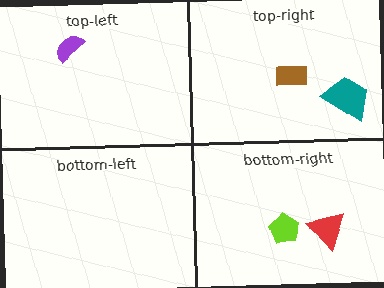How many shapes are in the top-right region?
2.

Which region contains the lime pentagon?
The bottom-right region.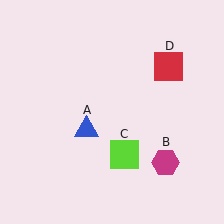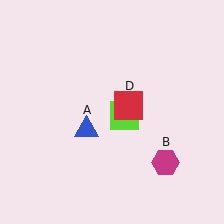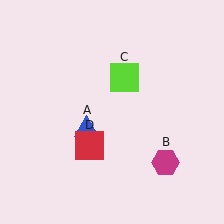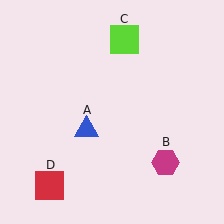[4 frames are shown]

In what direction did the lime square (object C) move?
The lime square (object C) moved up.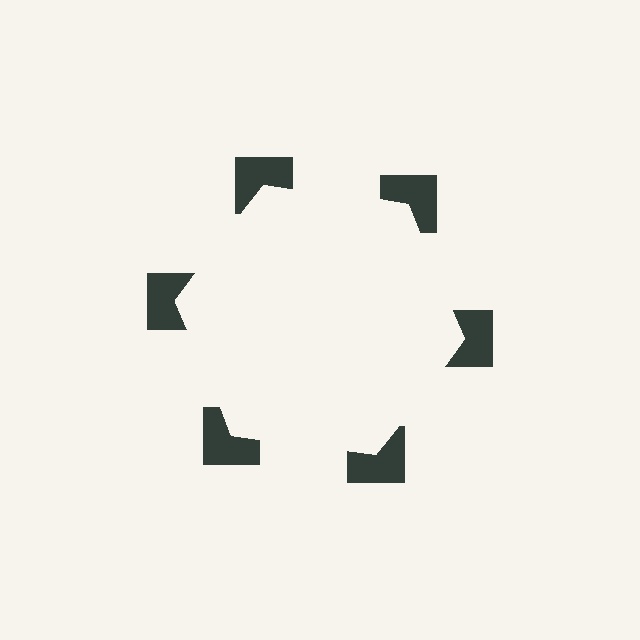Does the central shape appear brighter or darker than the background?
It typically appears slightly brighter than the background, even though no actual brightness change is drawn.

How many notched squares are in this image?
There are 6 — one at each vertex of the illusory hexagon.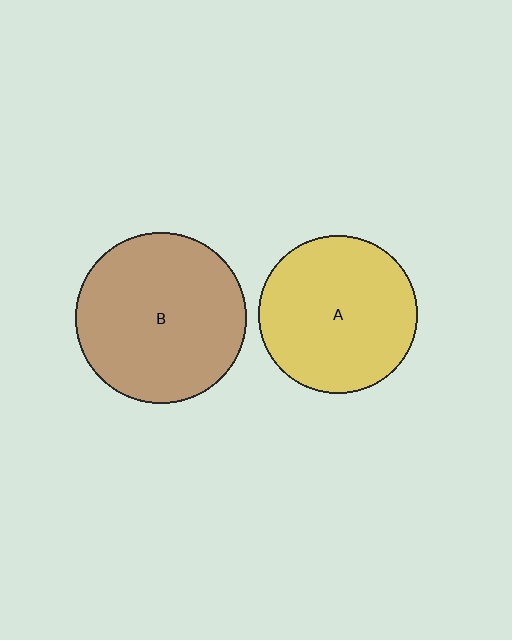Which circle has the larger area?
Circle B (brown).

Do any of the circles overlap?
No, none of the circles overlap.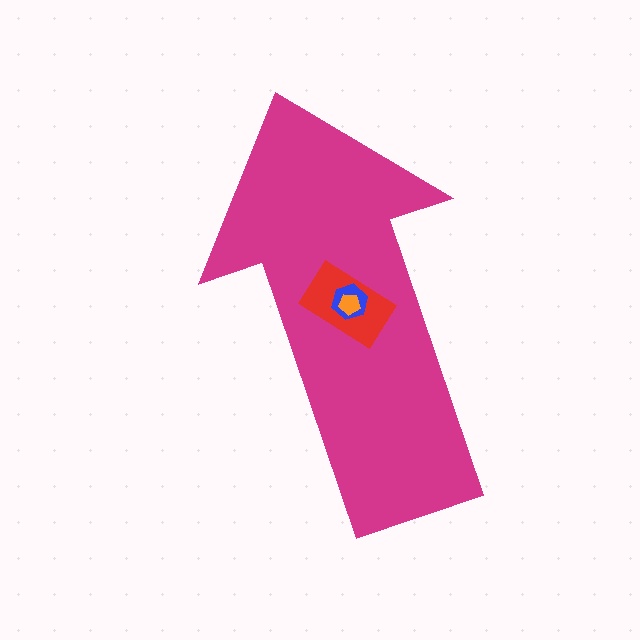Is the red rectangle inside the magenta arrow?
Yes.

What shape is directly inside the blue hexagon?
The orange pentagon.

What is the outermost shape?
The magenta arrow.